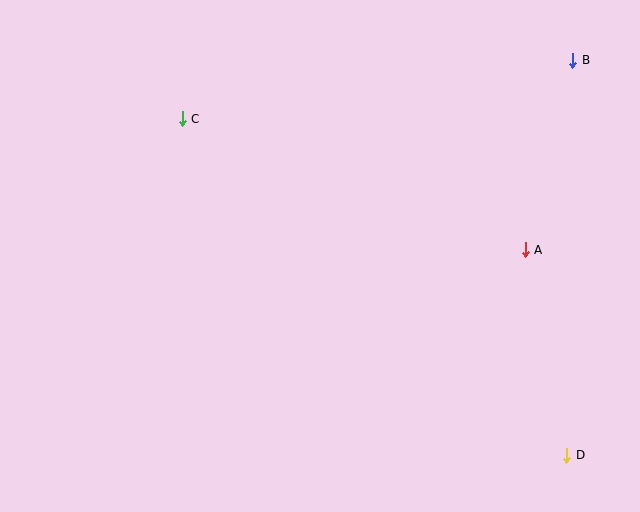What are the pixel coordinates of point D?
Point D is at (567, 455).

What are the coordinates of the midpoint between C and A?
The midpoint between C and A is at (354, 184).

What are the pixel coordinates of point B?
Point B is at (573, 60).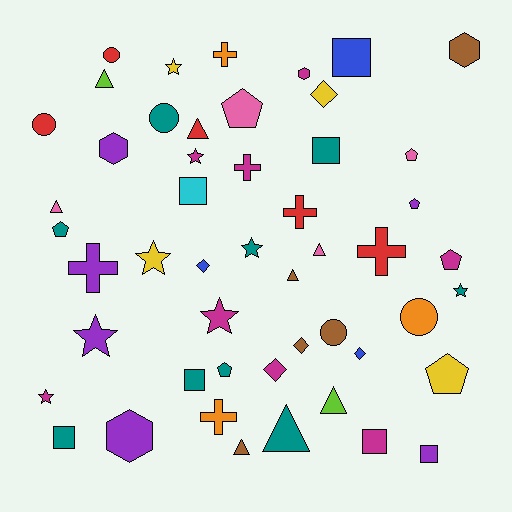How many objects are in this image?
There are 50 objects.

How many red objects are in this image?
There are 5 red objects.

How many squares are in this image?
There are 7 squares.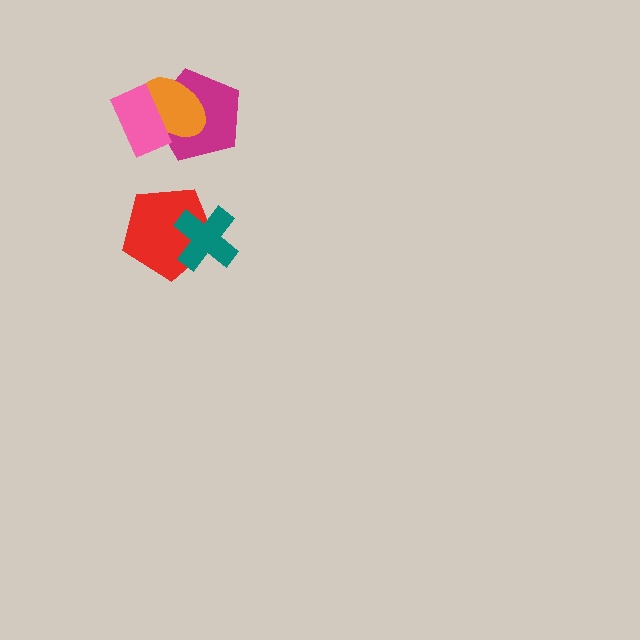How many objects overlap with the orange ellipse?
2 objects overlap with the orange ellipse.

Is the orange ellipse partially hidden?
Yes, it is partially covered by another shape.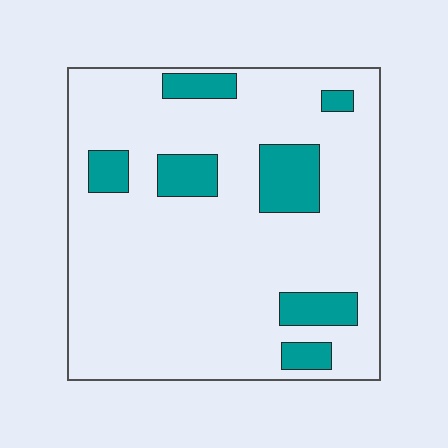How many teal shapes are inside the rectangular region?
7.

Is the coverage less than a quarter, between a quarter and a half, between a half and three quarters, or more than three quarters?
Less than a quarter.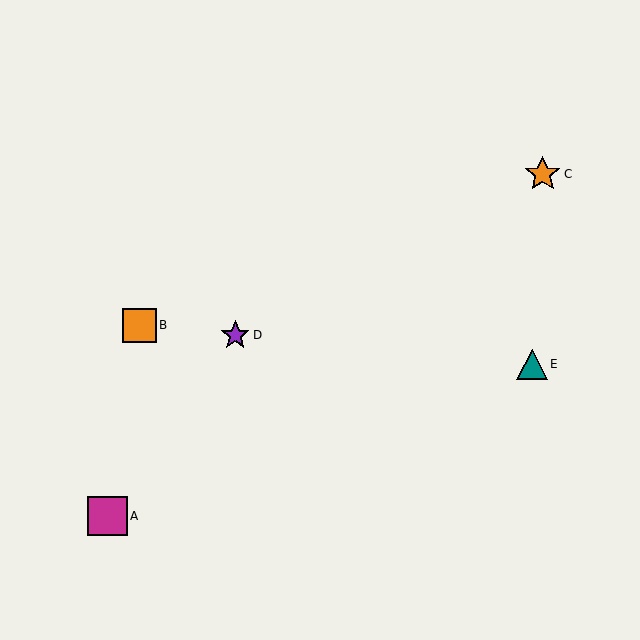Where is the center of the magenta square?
The center of the magenta square is at (108, 516).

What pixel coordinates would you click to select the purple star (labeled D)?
Click at (235, 335) to select the purple star D.